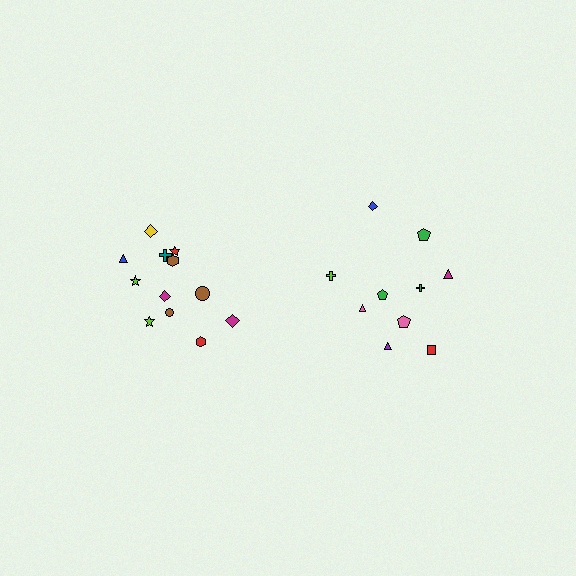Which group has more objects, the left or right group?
The left group.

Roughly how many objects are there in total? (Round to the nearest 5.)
Roughly 20 objects in total.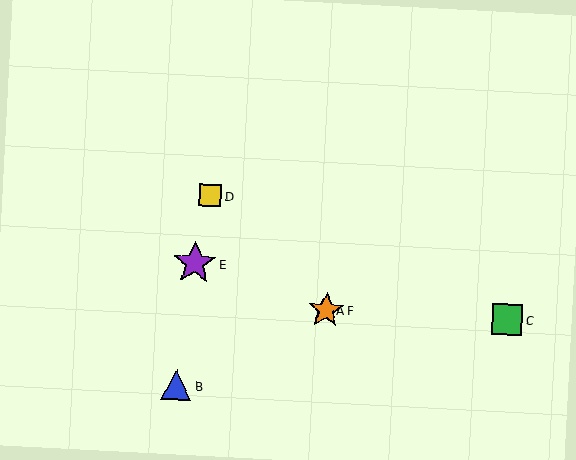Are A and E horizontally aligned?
No, A is at y≈310 and E is at y≈263.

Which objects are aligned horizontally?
Objects A, C, F are aligned horizontally.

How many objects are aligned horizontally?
3 objects (A, C, F) are aligned horizontally.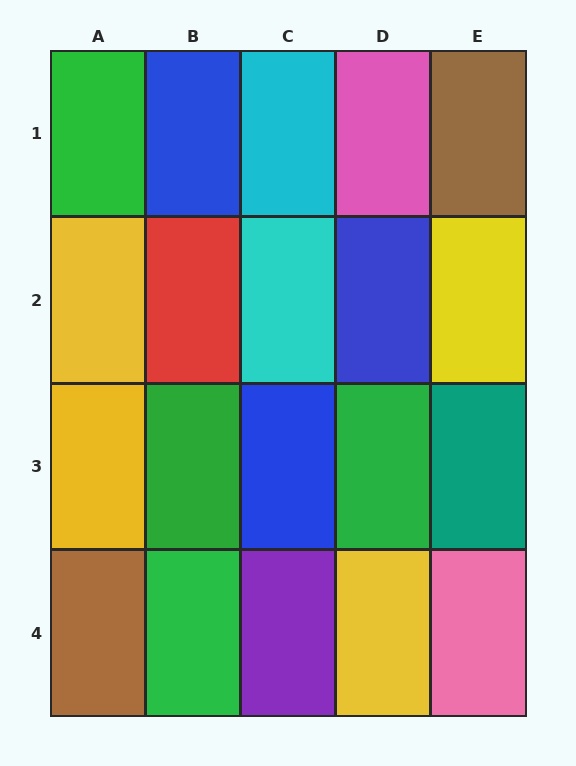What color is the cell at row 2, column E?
Yellow.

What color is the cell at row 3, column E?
Teal.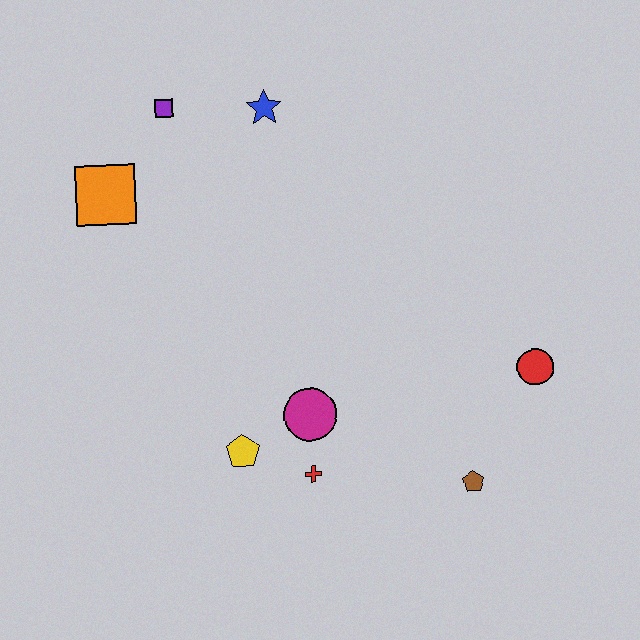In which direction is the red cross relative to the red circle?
The red cross is to the left of the red circle.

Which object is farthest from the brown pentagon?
The purple square is farthest from the brown pentagon.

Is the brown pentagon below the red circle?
Yes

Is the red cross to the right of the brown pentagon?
No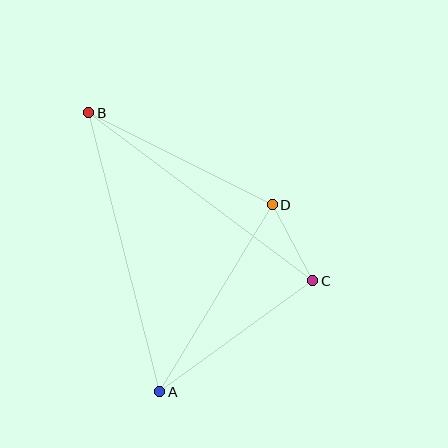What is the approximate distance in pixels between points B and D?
The distance between B and D is approximately 205 pixels.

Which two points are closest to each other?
Points C and D are closest to each other.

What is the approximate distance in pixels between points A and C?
The distance between A and C is approximately 189 pixels.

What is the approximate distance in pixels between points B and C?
The distance between B and C is approximately 280 pixels.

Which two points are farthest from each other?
Points A and B are farthest from each other.